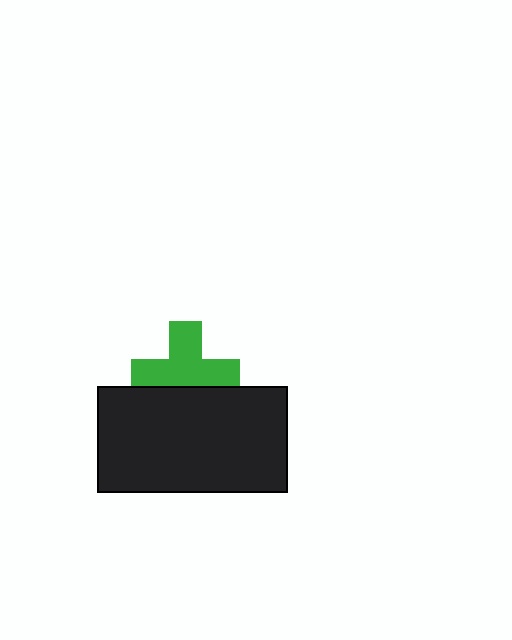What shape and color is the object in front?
The object in front is a black rectangle.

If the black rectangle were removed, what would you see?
You would see the complete green cross.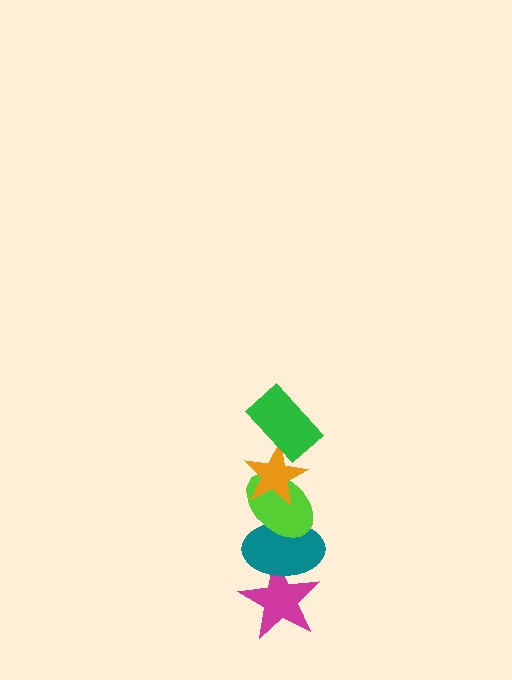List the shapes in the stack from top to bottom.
From top to bottom: the green rectangle, the orange star, the lime ellipse, the teal ellipse, the magenta star.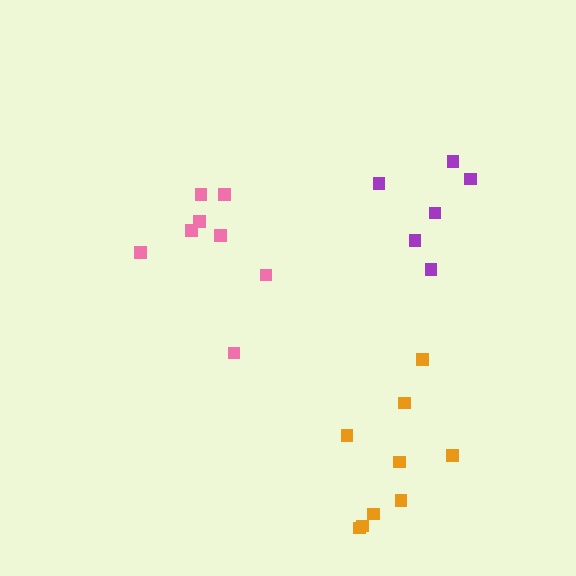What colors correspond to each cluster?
The clusters are colored: pink, orange, purple.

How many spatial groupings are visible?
There are 3 spatial groupings.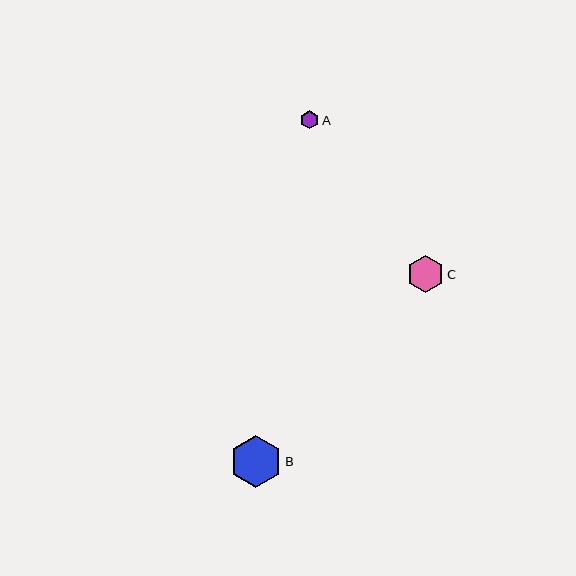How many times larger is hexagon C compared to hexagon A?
Hexagon C is approximately 2.1 times the size of hexagon A.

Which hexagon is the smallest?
Hexagon A is the smallest with a size of approximately 18 pixels.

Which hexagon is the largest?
Hexagon B is the largest with a size of approximately 52 pixels.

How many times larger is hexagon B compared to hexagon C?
Hexagon B is approximately 1.4 times the size of hexagon C.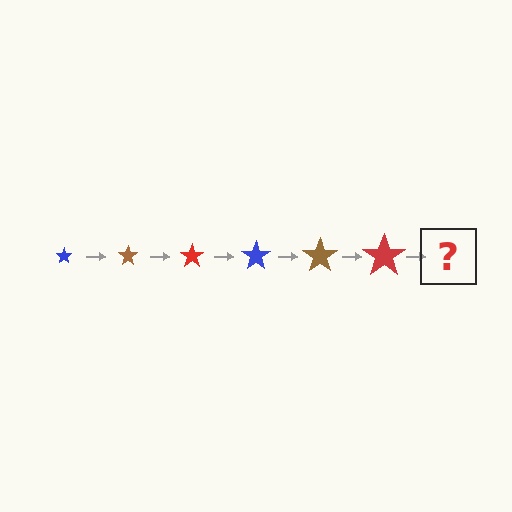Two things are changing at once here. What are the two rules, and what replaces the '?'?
The two rules are that the star grows larger each step and the color cycles through blue, brown, and red. The '?' should be a blue star, larger than the previous one.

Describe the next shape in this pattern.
It should be a blue star, larger than the previous one.